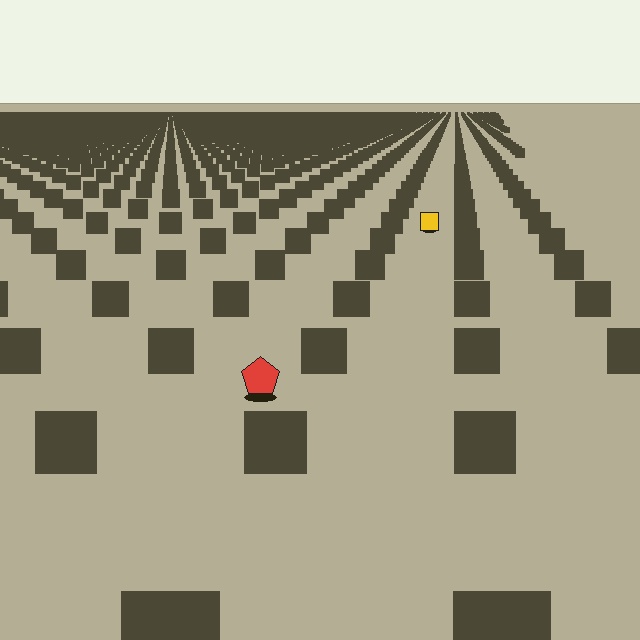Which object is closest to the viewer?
The red pentagon is closest. The texture marks near it are larger and more spread out.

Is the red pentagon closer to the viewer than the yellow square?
Yes. The red pentagon is closer — you can tell from the texture gradient: the ground texture is coarser near it.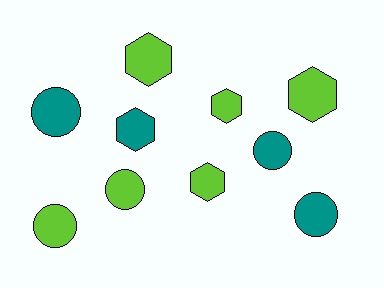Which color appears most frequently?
Lime, with 6 objects.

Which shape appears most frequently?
Circle, with 5 objects.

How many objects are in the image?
There are 10 objects.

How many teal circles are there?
There are 3 teal circles.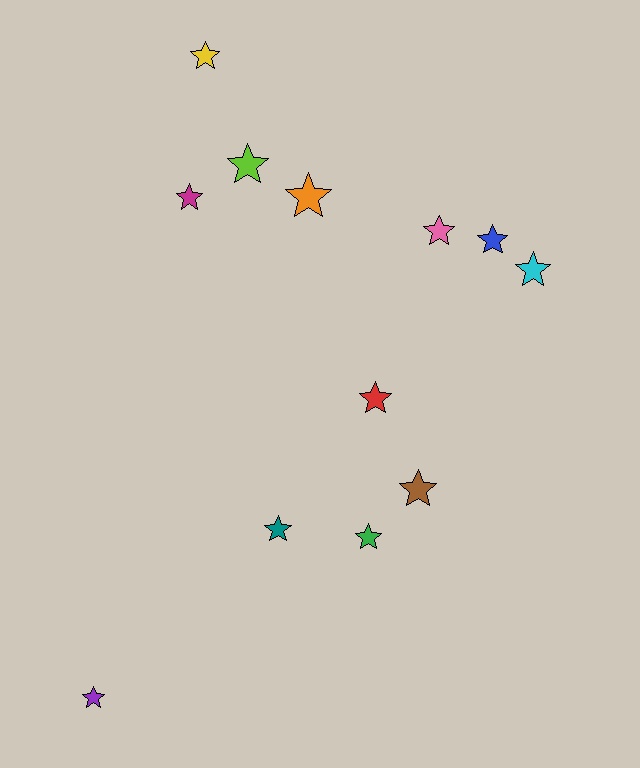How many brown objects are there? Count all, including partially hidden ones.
There is 1 brown object.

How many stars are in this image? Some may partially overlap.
There are 12 stars.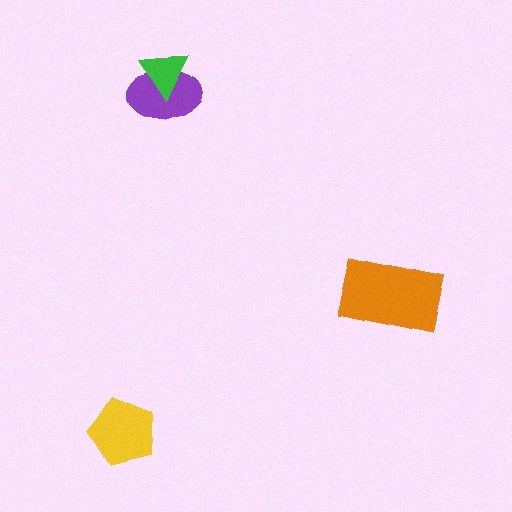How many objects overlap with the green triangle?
1 object overlaps with the green triangle.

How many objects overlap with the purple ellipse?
1 object overlaps with the purple ellipse.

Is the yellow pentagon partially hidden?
No, no other shape covers it.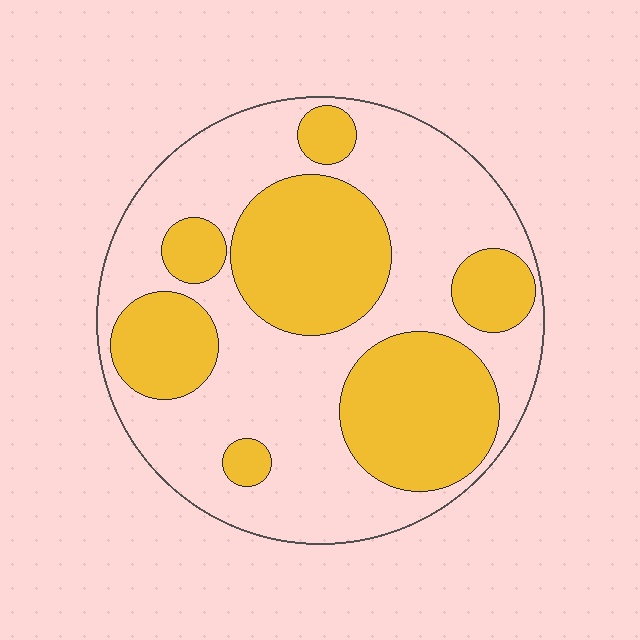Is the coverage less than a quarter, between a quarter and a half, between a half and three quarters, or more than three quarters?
Between a quarter and a half.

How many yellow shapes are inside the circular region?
7.